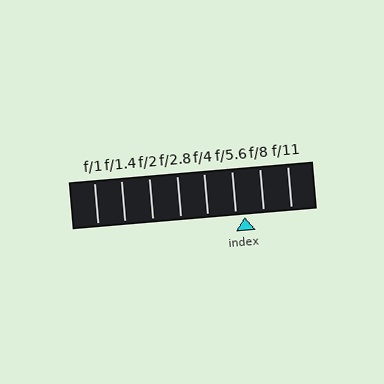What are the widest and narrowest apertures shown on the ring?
The widest aperture shown is f/1 and the narrowest is f/11.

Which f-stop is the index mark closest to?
The index mark is closest to f/5.6.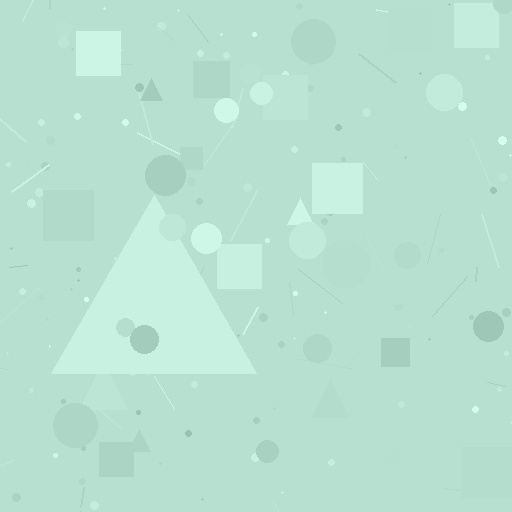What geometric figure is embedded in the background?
A triangle is embedded in the background.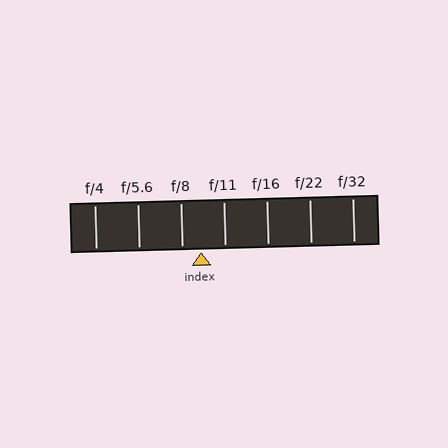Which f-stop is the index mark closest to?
The index mark is closest to f/8.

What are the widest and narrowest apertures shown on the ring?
The widest aperture shown is f/4 and the narrowest is f/32.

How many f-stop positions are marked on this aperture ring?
There are 7 f-stop positions marked.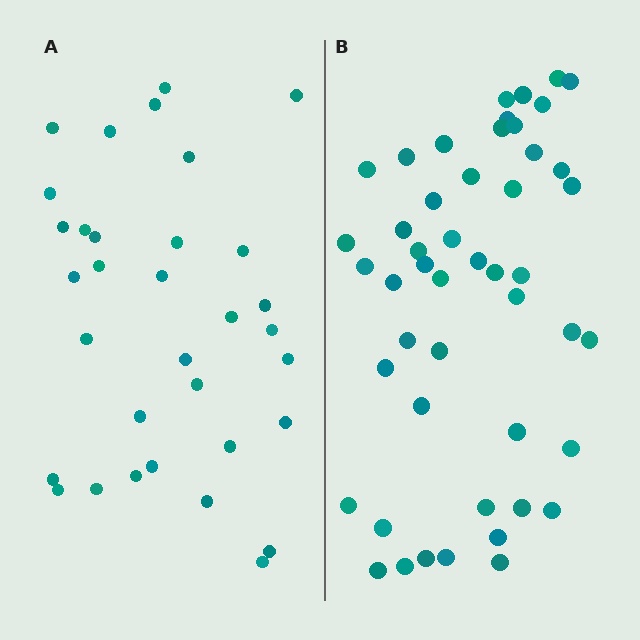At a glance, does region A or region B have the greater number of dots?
Region B (the right region) has more dots.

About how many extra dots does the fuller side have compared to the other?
Region B has approximately 15 more dots than region A.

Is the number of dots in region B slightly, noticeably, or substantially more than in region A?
Region B has substantially more. The ratio is roughly 1.5 to 1.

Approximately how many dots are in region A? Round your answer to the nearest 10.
About 30 dots. (The exact count is 33, which rounds to 30.)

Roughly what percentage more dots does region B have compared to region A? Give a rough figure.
About 45% more.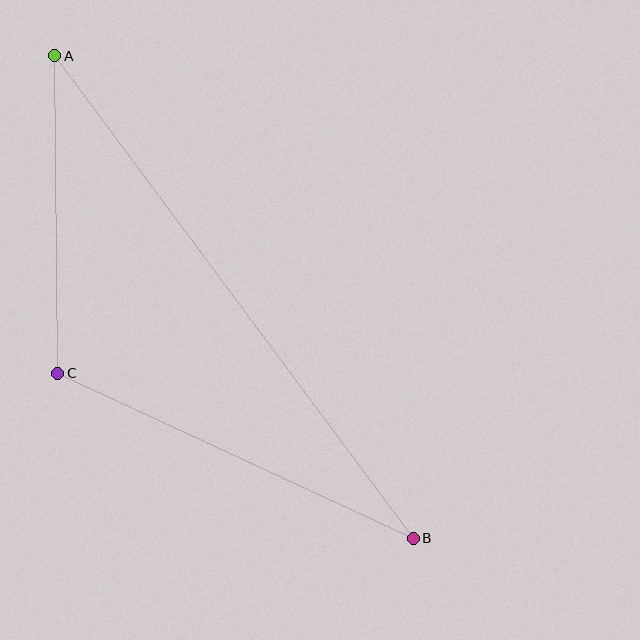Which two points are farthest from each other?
Points A and B are farthest from each other.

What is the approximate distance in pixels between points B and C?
The distance between B and C is approximately 392 pixels.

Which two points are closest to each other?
Points A and C are closest to each other.